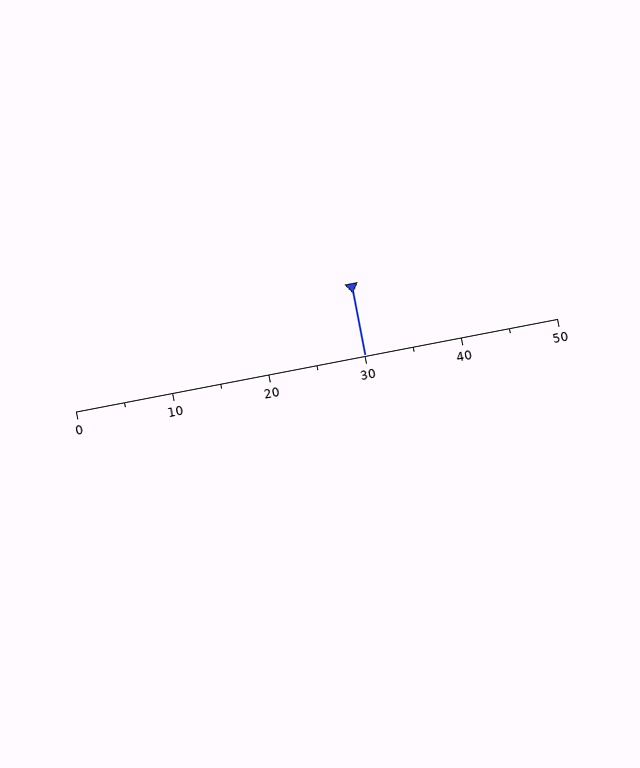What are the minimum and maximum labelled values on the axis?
The axis runs from 0 to 50.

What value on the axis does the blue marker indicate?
The marker indicates approximately 30.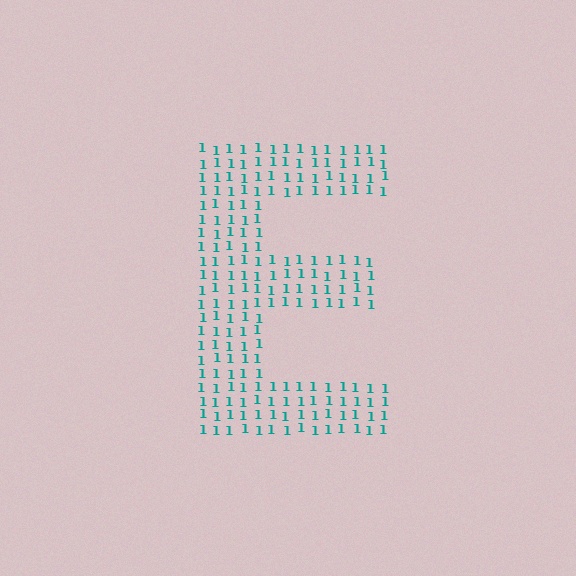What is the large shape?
The large shape is the letter E.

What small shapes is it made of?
It is made of small digit 1's.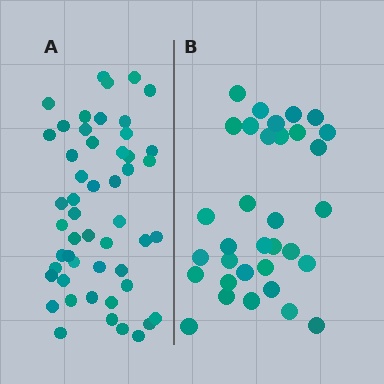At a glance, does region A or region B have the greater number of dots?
Region A (the left region) has more dots.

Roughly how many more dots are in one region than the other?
Region A has approximately 20 more dots than region B.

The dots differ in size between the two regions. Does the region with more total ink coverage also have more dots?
No. Region B has more total ink coverage because its dots are larger, but region A actually contains more individual dots. Total area can be misleading — the number of items is what matters here.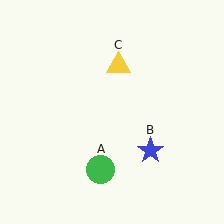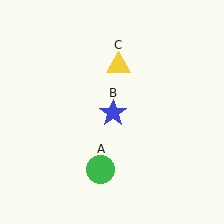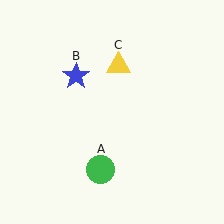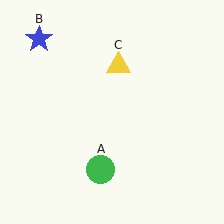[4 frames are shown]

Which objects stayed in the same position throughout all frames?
Green circle (object A) and yellow triangle (object C) remained stationary.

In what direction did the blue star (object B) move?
The blue star (object B) moved up and to the left.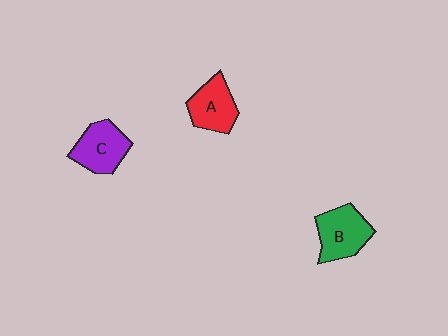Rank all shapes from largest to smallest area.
From largest to smallest: B (green), C (purple), A (red).